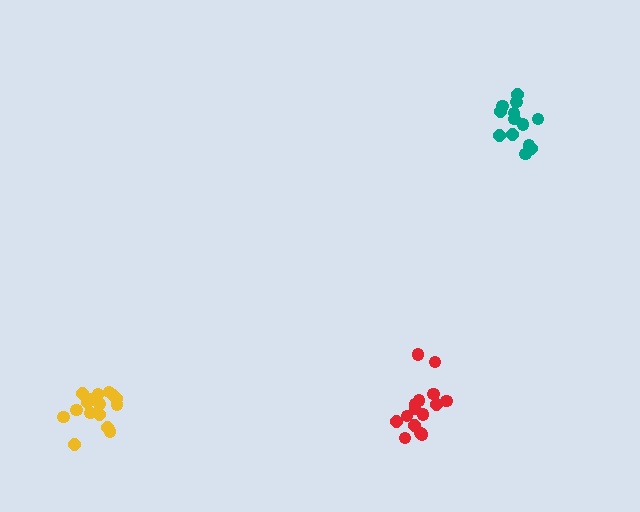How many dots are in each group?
Group 1: 16 dots, Group 2: 13 dots, Group 3: 15 dots (44 total).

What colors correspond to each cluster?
The clusters are colored: yellow, teal, red.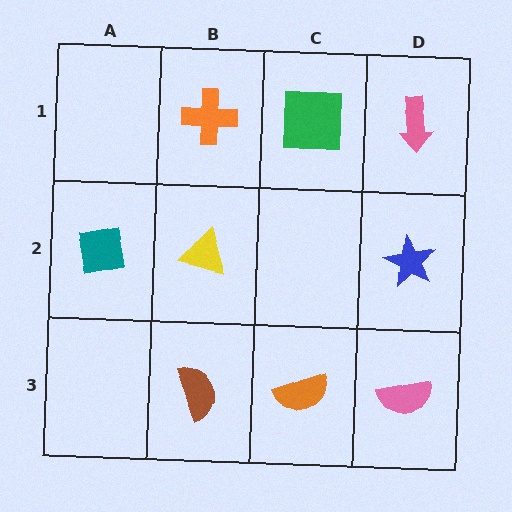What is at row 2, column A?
A teal square.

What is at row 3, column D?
A pink semicircle.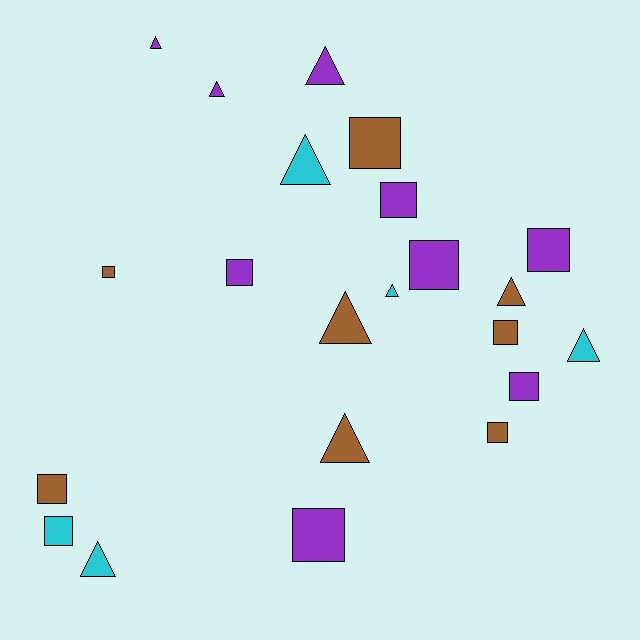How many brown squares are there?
There are 5 brown squares.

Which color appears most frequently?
Purple, with 9 objects.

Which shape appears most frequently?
Square, with 12 objects.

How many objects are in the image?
There are 22 objects.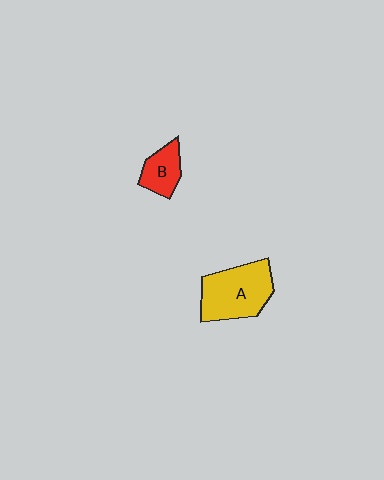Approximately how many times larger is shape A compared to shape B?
Approximately 2.1 times.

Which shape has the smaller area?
Shape B (red).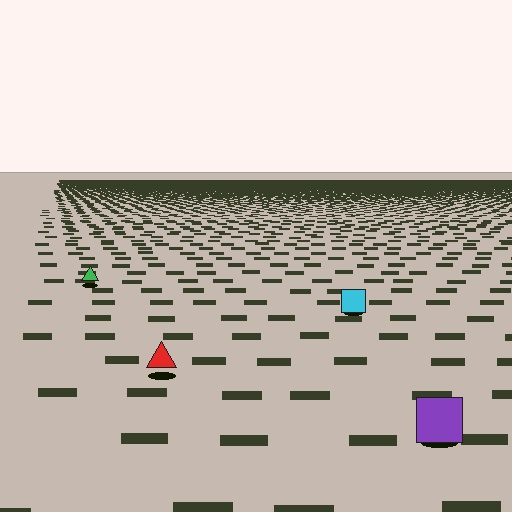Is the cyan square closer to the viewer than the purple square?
No. The purple square is closer — you can tell from the texture gradient: the ground texture is coarser near it.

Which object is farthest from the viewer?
The green triangle is farthest from the viewer. It appears smaller and the ground texture around it is denser.